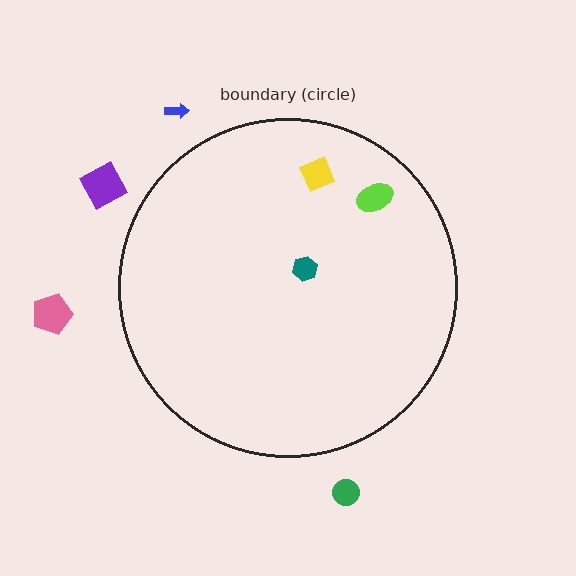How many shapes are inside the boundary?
3 inside, 4 outside.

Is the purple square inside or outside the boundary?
Outside.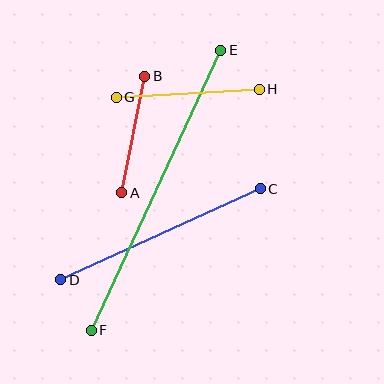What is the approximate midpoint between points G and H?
The midpoint is at approximately (188, 93) pixels.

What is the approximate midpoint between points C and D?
The midpoint is at approximately (161, 234) pixels.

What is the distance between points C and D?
The distance is approximately 219 pixels.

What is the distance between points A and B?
The distance is approximately 119 pixels.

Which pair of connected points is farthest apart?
Points E and F are farthest apart.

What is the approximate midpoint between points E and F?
The midpoint is at approximately (156, 190) pixels.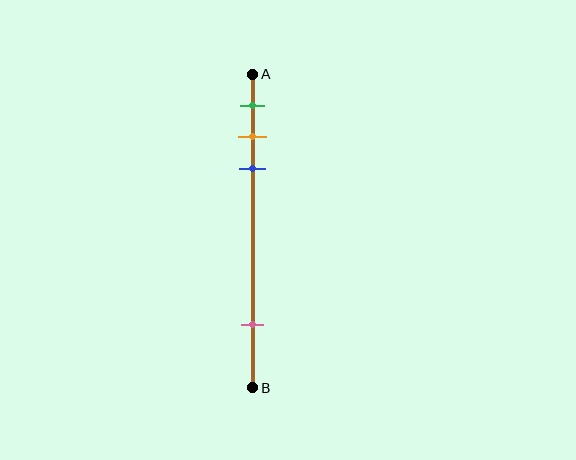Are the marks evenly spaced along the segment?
No, the marks are not evenly spaced.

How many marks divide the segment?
There are 4 marks dividing the segment.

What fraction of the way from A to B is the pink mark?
The pink mark is approximately 80% (0.8) of the way from A to B.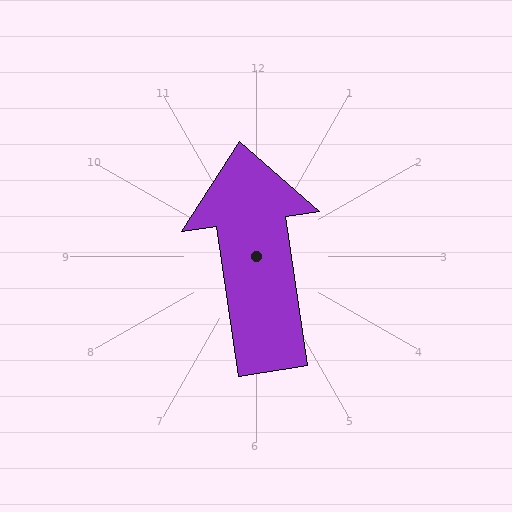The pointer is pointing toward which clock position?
Roughly 12 o'clock.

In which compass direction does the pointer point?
North.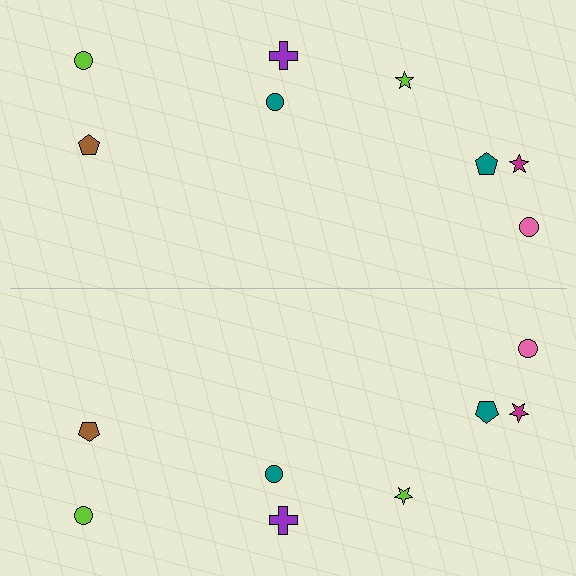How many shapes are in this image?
There are 16 shapes in this image.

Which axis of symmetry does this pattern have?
The pattern has a horizontal axis of symmetry running through the center of the image.